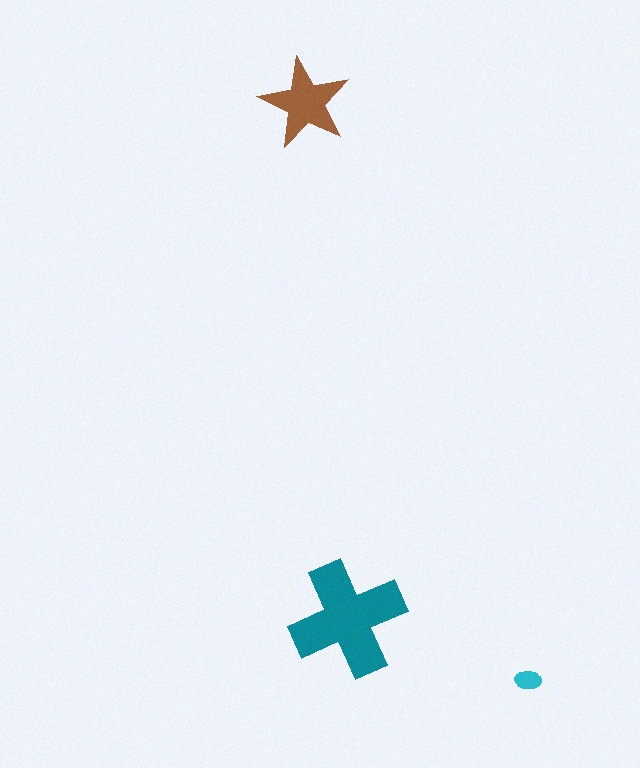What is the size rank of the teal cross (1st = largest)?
1st.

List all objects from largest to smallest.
The teal cross, the brown star, the cyan ellipse.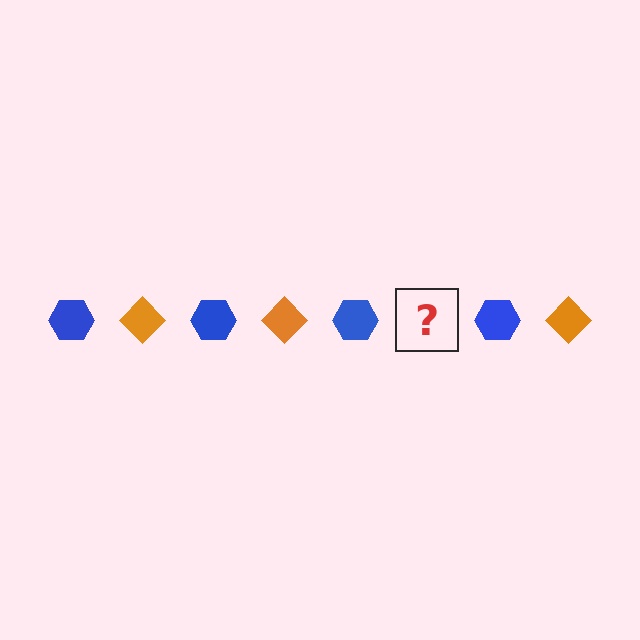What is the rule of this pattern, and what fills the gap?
The rule is that the pattern alternates between blue hexagon and orange diamond. The gap should be filled with an orange diamond.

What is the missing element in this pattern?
The missing element is an orange diamond.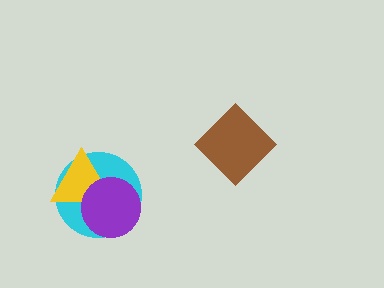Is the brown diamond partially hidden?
No, no other shape covers it.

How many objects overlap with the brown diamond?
0 objects overlap with the brown diamond.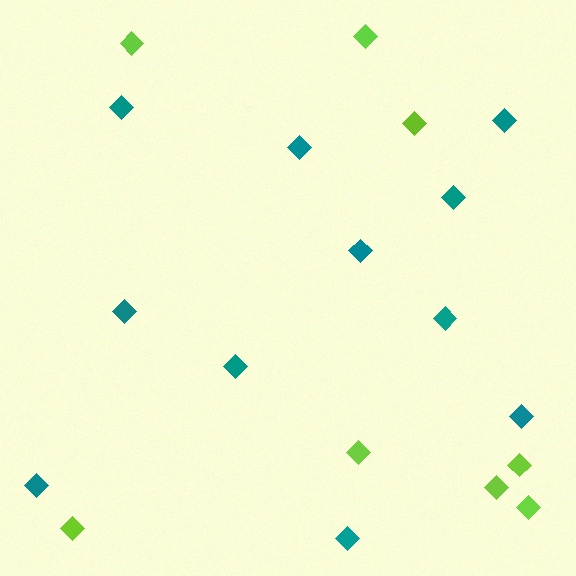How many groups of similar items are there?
There are 2 groups: one group of lime diamonds (8) and one group of teal diamonds (11).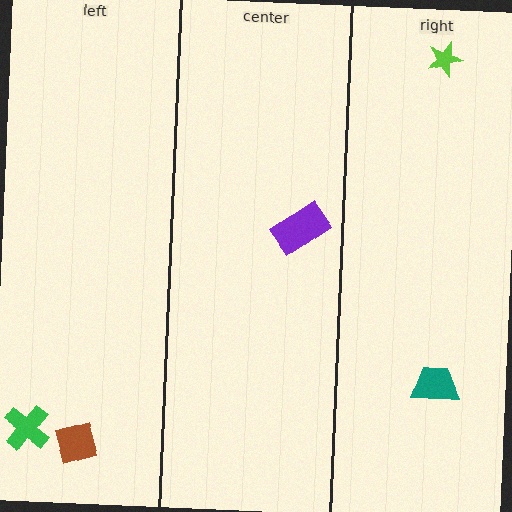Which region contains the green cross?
The left region.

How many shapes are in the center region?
1.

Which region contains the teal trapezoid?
The right region.